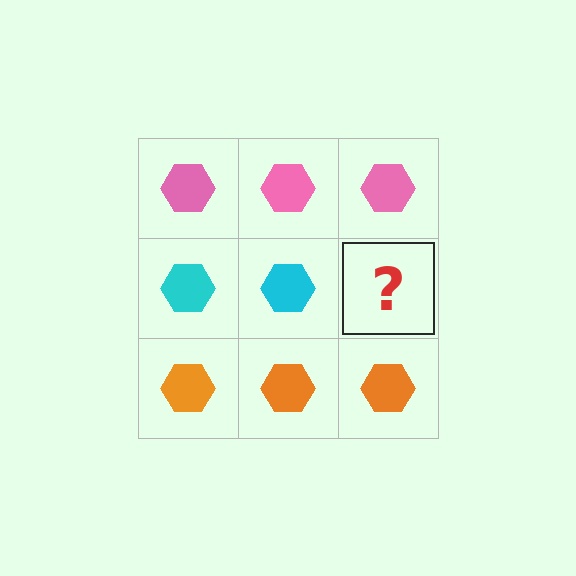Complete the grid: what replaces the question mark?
The question mark should be replaced with a cyan hexagon.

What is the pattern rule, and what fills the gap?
The rule is that each row has a consistent color. The gap should be filled with a cyan hexagon.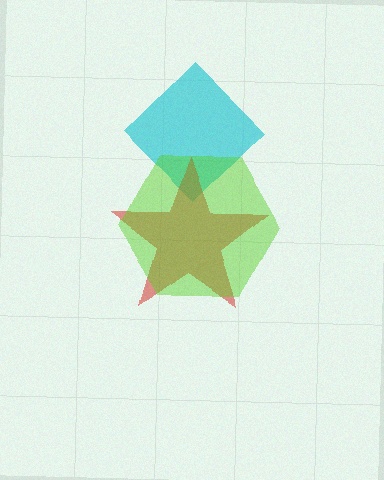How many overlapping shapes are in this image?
There are 3 overlapping shapes in the image.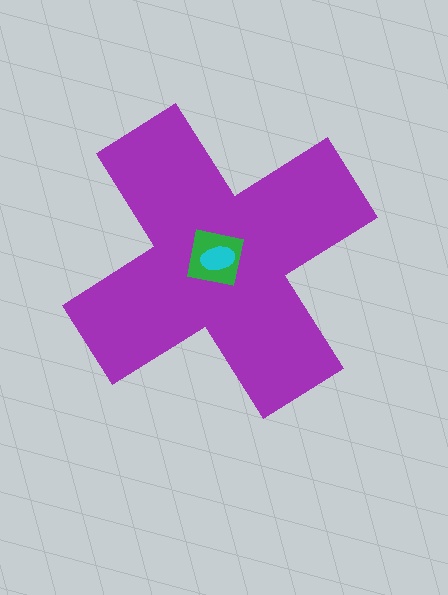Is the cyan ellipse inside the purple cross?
Yes.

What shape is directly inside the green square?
The cyan ellipse.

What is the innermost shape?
The cyan ellipse.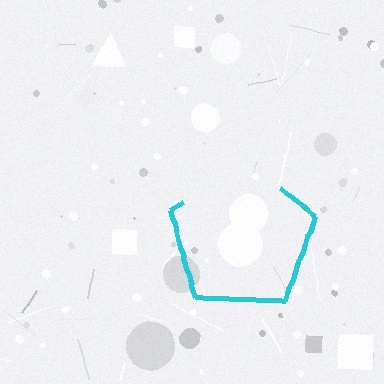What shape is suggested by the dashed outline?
The dashed outline suggests a pentagon.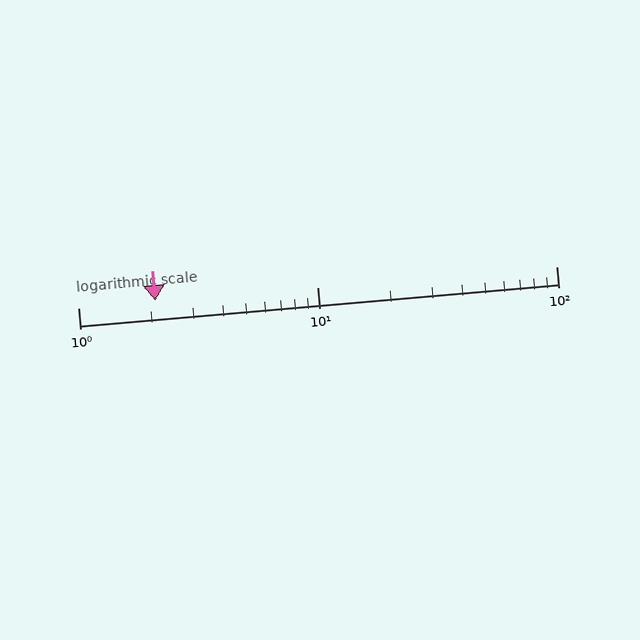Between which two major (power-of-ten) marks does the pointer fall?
The pointer is between 1 and 10.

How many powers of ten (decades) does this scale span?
The scale spans 2 decades, from 1 to 100.